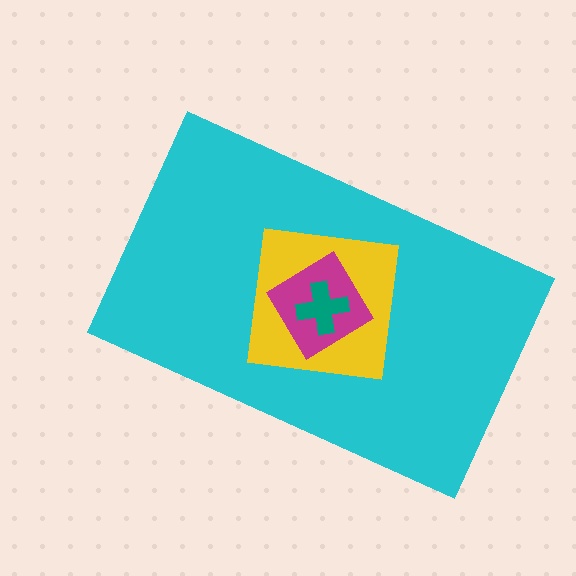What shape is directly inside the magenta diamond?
The teal cross.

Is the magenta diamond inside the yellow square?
Yes.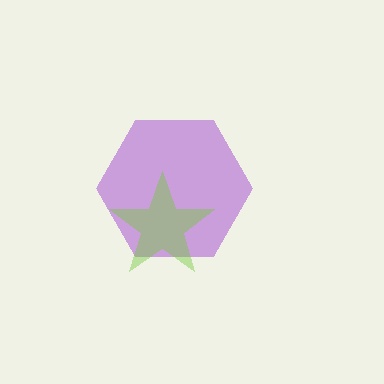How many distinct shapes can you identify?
There are 2 distinct shapes: a purple hexagon, a lime star.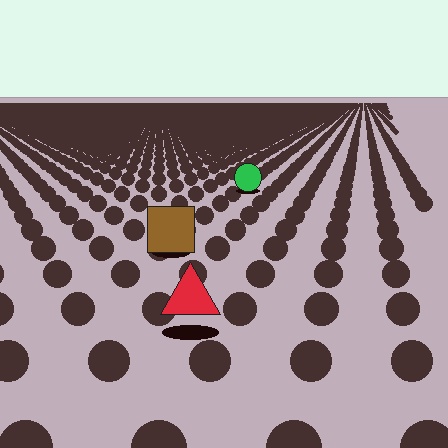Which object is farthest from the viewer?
The green circle is farthest from the viewer. It appears smaller and the ground texture around it is denser.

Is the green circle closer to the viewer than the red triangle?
No. The red triangle is closer — you can tell from the texture gradient: the ground texture is coarser near it.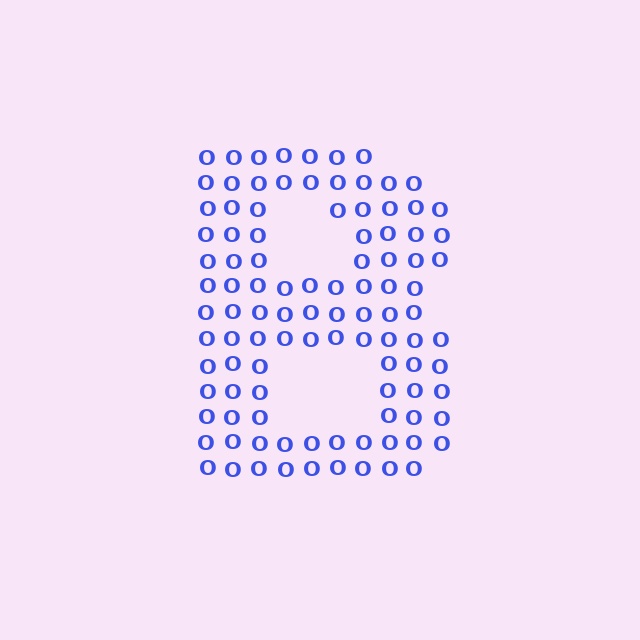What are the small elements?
The small elements are letter O's.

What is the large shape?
The large shape is the letter B.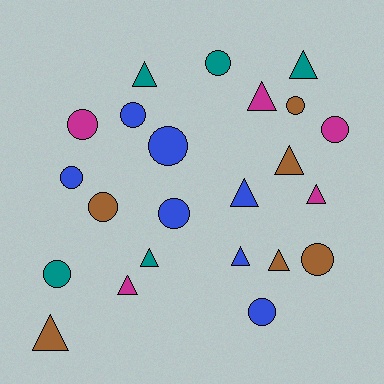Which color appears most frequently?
Blue, with 7 objects.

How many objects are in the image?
There are 23 objects.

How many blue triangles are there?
There are 2 blue triangles.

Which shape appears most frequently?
Circle, with 12 objects.